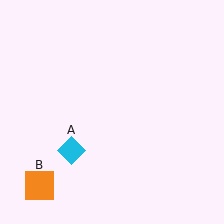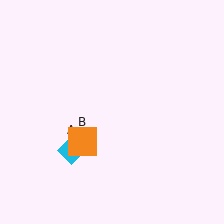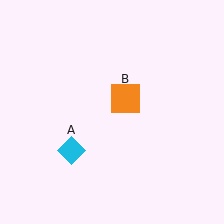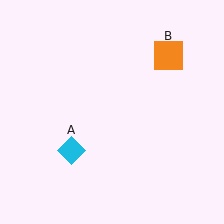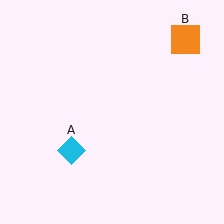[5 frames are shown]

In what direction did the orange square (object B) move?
The orange square (object B) moved up and to the right.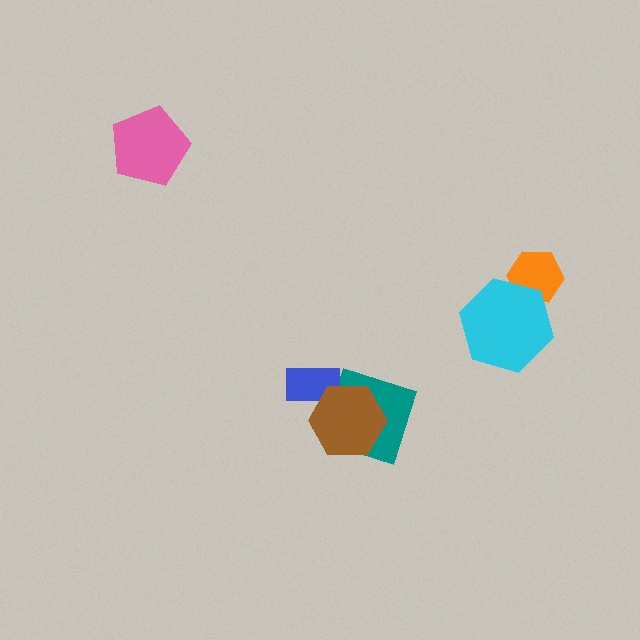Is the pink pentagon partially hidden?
No, no other shape covers it.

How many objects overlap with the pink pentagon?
0 objects overlap with the pink pentagon.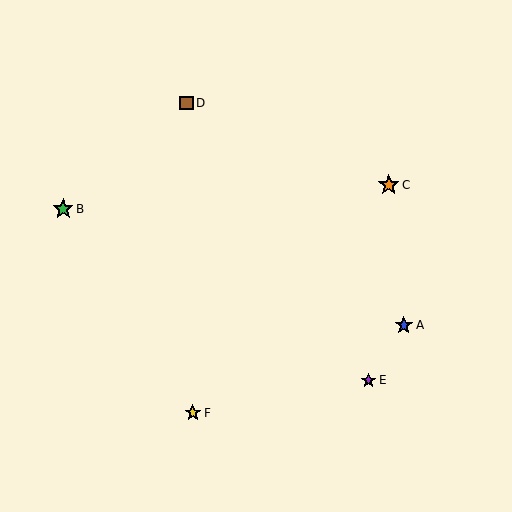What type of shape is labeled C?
Shape C is an orange star.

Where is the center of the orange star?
The center of the orange star is at (389, 185).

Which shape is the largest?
The orange star (labeled C) is the largest.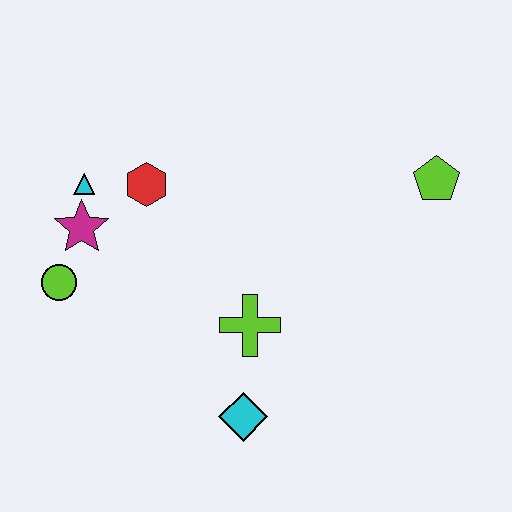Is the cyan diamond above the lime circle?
No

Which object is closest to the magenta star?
The cyan triangle is closest to the magenta star.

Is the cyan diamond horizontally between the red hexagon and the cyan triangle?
No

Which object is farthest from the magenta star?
The lime pentagon is farthest from the magenta star.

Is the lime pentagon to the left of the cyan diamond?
No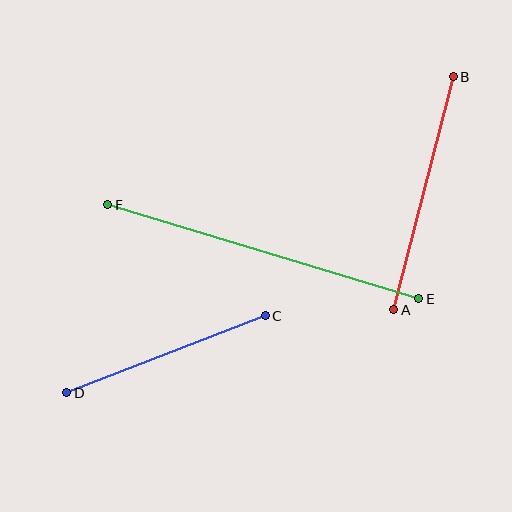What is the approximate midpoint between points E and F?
The midpoint is at approximately (263, 252) pixels.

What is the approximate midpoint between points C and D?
The midpoint is at approximately (166, 354) pixels.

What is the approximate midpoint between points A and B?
The midpoint is at approximately (423, 193) pixels.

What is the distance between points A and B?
The distance is approximately 240 pixels.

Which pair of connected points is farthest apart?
Points E and F are farthest apart.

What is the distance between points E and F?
The distance is approximately 325 pixels.